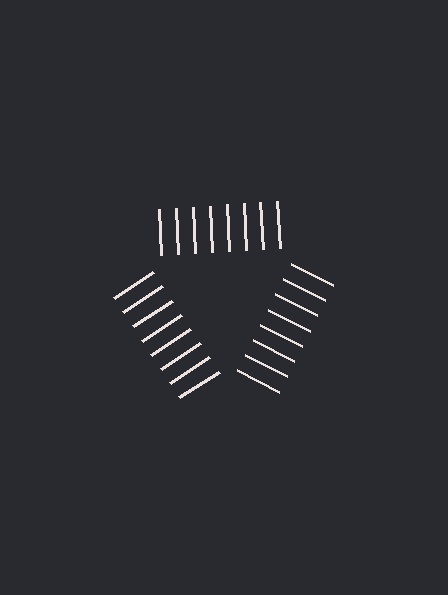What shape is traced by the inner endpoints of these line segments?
An illusory triangle — the line segments terminate on its edges but no continuous stroke is drawn.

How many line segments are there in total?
24 — 8 along each of the 3 edges.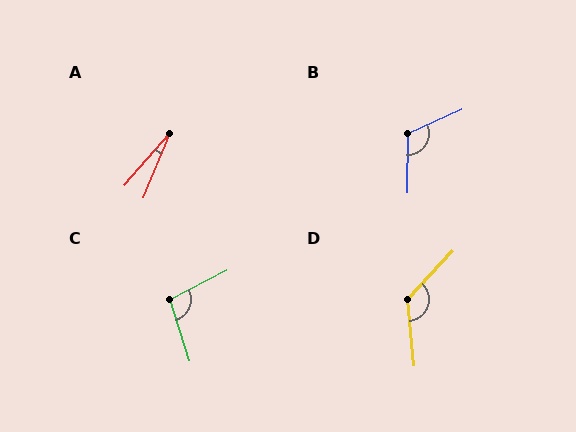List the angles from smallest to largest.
A (19°), C (99°), B (115°), D (131°).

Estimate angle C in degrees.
Approximately 99 degrees.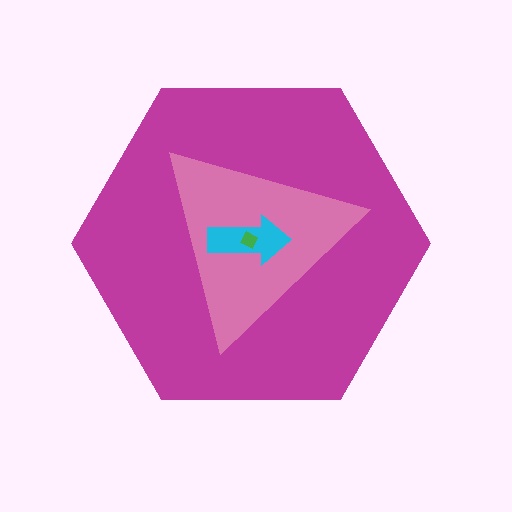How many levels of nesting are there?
4.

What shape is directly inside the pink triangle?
The cyan arrow.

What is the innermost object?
The green square.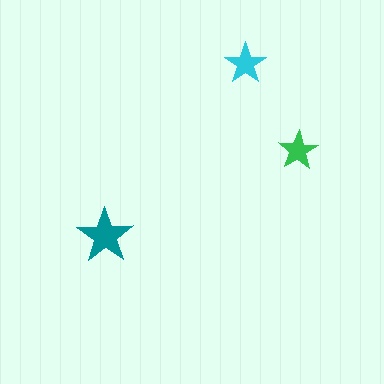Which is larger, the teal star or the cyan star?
The teal one.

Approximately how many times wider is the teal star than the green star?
About 1.5 times wider.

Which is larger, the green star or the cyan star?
The cyan one.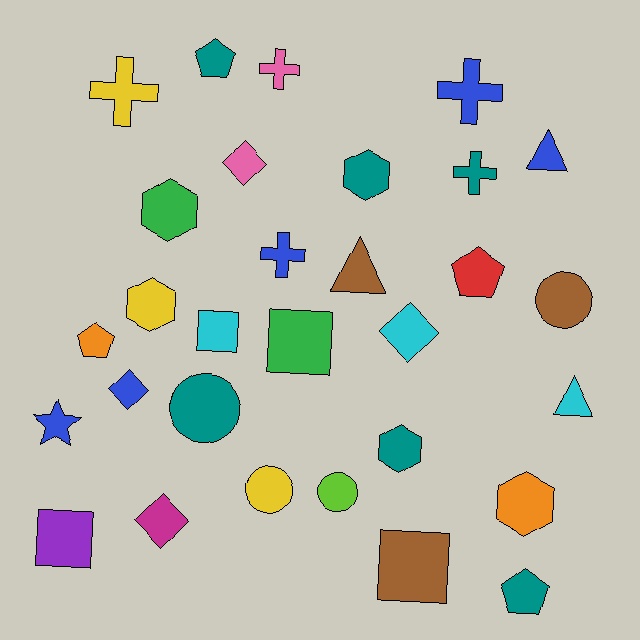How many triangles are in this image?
There are 3 triangles.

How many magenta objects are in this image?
There is 1 magenta object.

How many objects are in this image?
There are 30 objects.